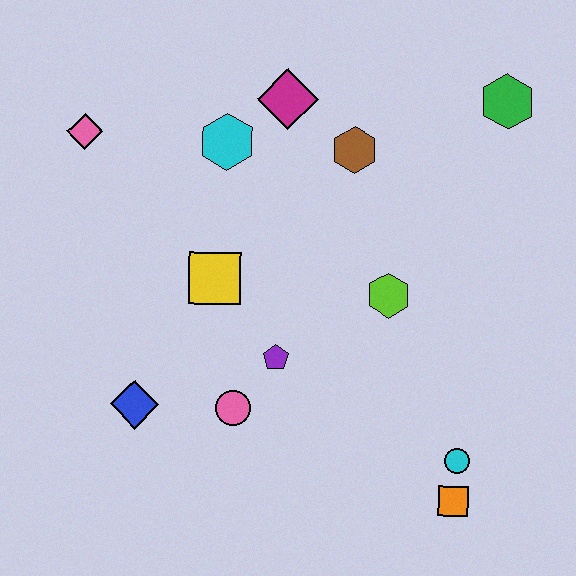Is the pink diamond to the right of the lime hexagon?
No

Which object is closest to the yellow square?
The purple pentagon is closest to the yellow square.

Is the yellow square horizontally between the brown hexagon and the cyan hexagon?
No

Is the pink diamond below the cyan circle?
No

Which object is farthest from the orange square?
The pink diamond is farthest from the orange square.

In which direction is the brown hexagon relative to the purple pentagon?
The brown hexagon is above the purple pentagon.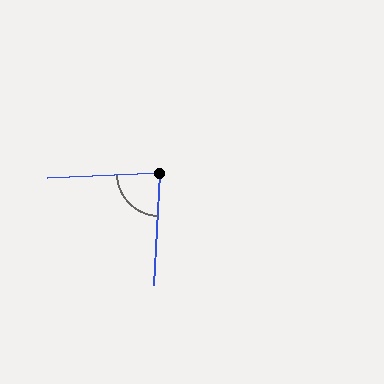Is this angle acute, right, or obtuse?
It is acute.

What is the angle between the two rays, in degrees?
Approximately 85 degrees.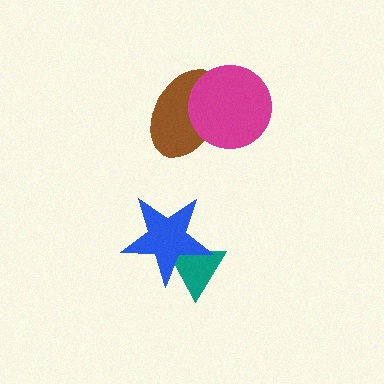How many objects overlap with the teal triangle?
1 object overlaps with the teal triangle.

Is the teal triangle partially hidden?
Yes, it is partially covered by another shape.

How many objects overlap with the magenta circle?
1 object overlaps with the magenta circle.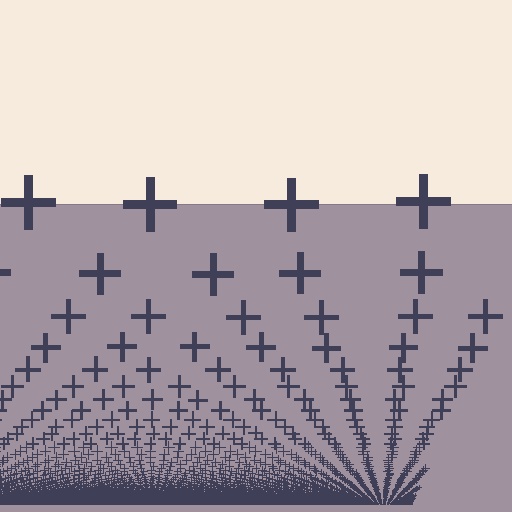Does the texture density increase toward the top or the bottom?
Density increases toward the bottom.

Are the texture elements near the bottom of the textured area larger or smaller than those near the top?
Smaller. The gradient is inverted — elements near the bottom are smaller and denser.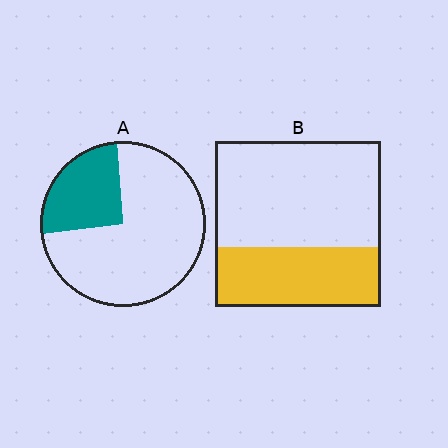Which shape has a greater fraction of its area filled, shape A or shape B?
Shape B.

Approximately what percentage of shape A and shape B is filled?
A is approximately 25% and B is approximately 35%.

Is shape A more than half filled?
No.